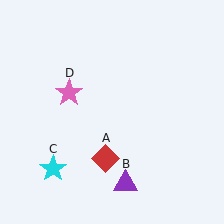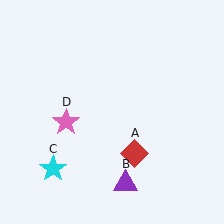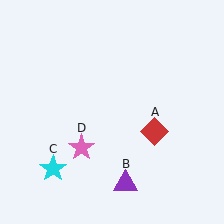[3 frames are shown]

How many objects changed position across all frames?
2 objects changed position: red diamond (object A), pink star (object D).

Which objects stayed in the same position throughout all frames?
Purple triangle (object B) and cyan star (object C) remained stationary.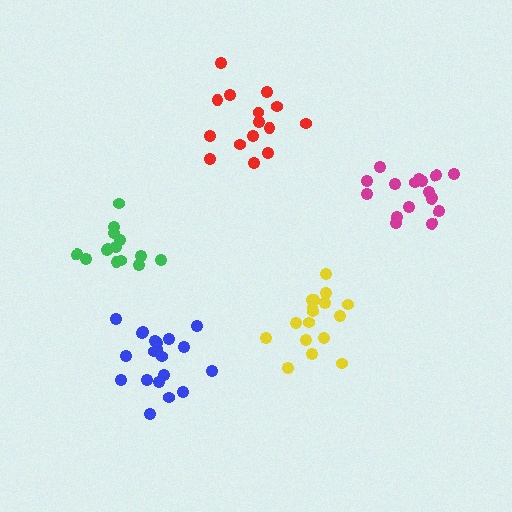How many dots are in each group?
Group 1: 14 dots, Group 2: 18 dots, Group 3: 16 dots, Group 4: 15 dots, Group 5: 20 dots (83 total).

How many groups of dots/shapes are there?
There are 5 groups.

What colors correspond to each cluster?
The clusters are colored: green, yellow, magenta, red, blue.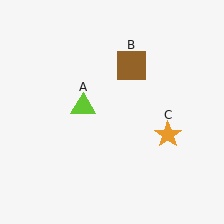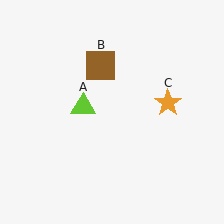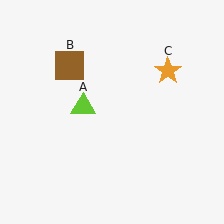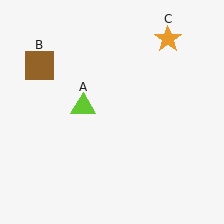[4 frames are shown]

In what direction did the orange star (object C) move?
The orange star (object C) moved up.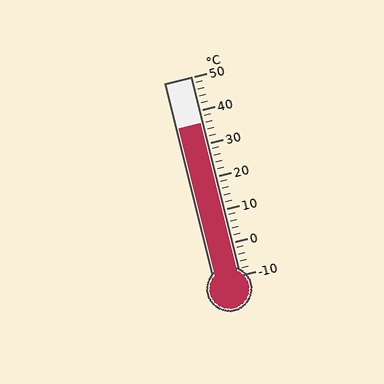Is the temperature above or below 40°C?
The temperature is below 40°C.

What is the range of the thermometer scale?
The thermometer scale ranges from -10°C to 50°C.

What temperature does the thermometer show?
The thermometer shows approximately 36°C.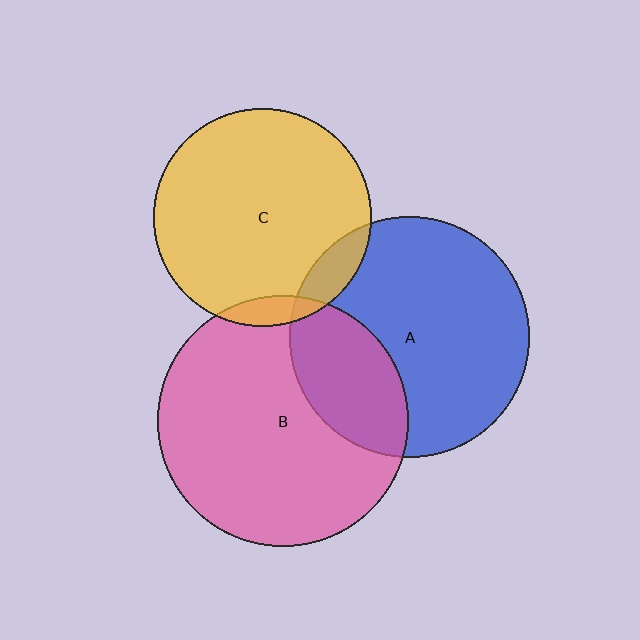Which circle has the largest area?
Circle B (pink).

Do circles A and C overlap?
Yes.